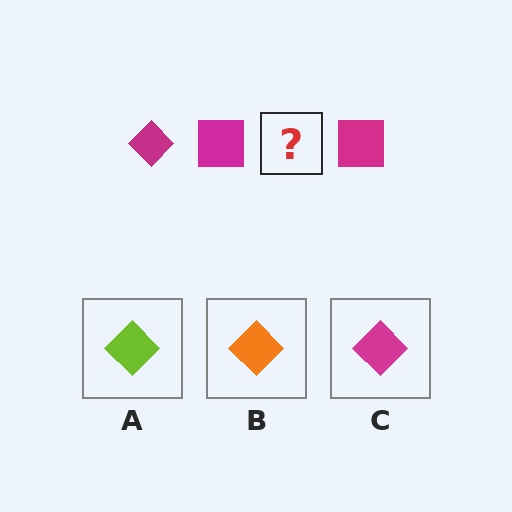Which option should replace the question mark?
Option C.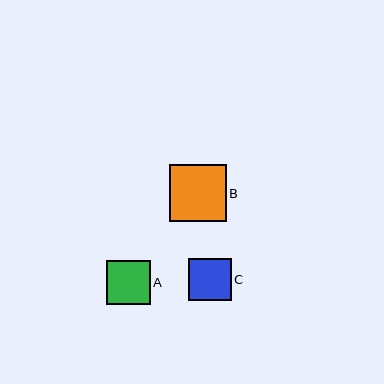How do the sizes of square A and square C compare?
Square A and square C are approximately the same size.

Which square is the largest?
Square B is the largest with a size of approximately 57 pixels.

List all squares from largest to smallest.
From largest to smallest: B, A, C.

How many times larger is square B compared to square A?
Square B is approximately 1.3 times the size of square A.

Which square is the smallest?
Square C is the smallest with a size of approximately 43 pixels.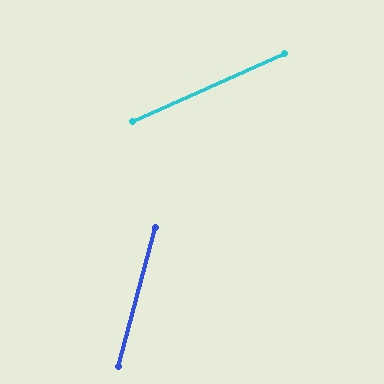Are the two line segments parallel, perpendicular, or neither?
Neither parallel nor perpendicular — they differ by about 51°.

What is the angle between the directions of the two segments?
Approximately 51 degrees.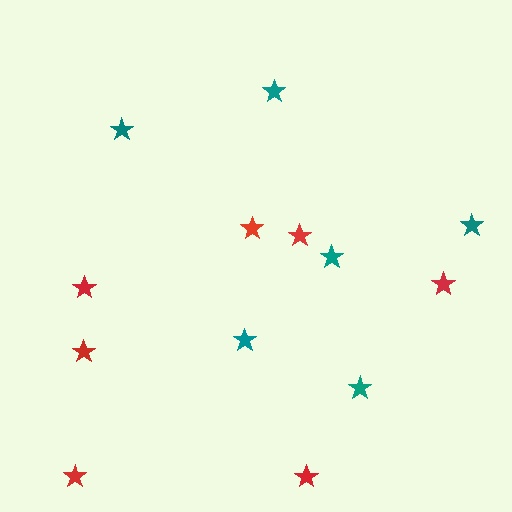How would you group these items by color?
There are 2 groups: one group of teal stars (6) and one group of red stars (7).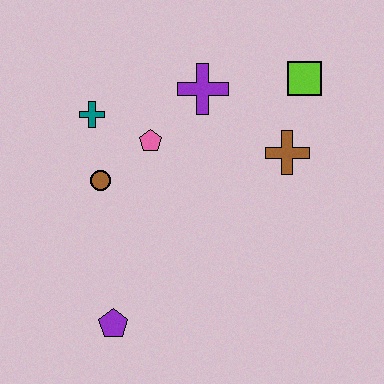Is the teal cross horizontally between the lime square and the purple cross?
No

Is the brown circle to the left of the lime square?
Yes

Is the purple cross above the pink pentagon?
Yes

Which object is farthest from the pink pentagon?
The purple pentagon is farthest from the pink pentagon.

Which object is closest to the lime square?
The brown cross is closest to the lime square.